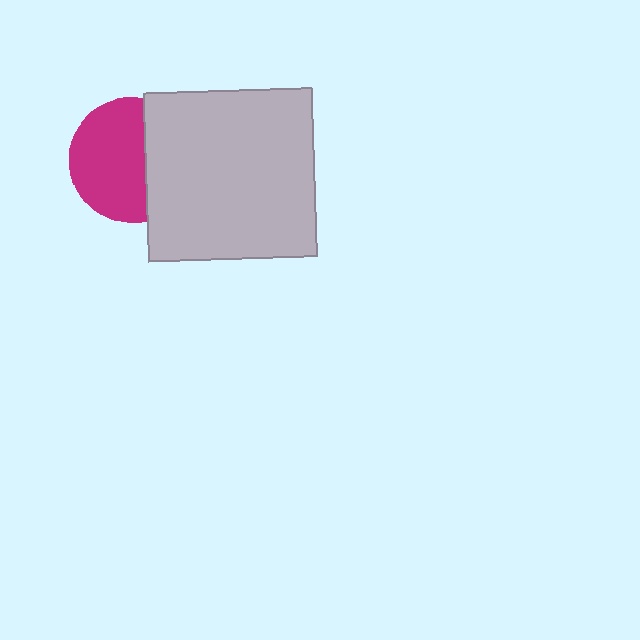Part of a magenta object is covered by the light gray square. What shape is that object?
It is a circle.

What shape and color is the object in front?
The object in front is a light gray square.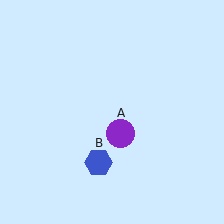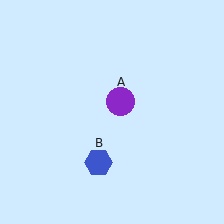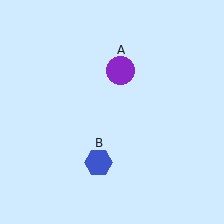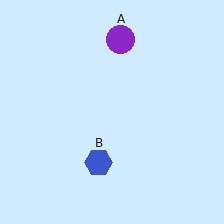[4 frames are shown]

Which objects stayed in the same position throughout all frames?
Blue hexagon (object B) remained stationary.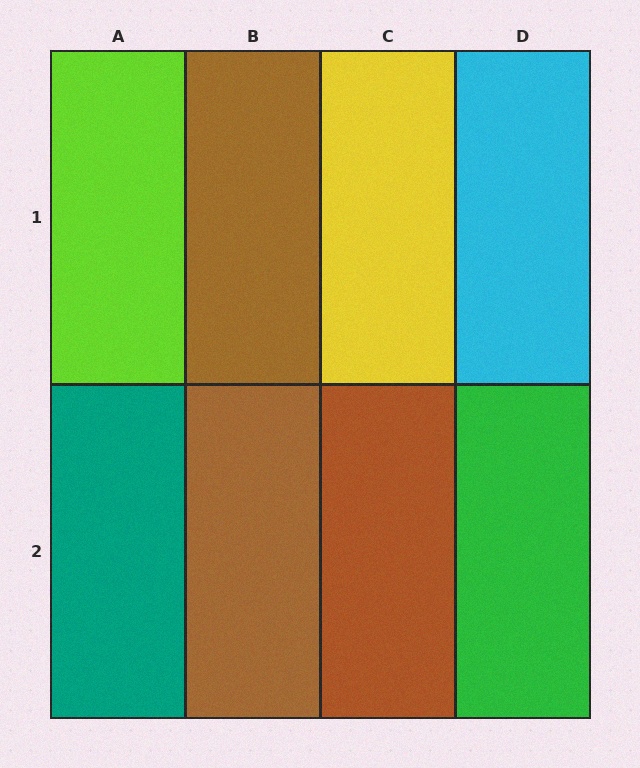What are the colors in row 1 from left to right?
Lime, brown, yellow, cyan.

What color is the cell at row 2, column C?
Brown.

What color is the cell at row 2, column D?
Green.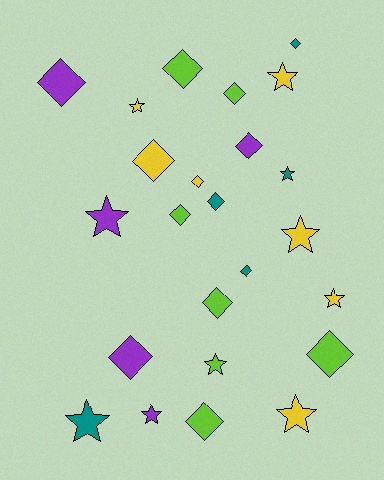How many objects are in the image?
There are 24 objects.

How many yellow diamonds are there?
There are 2 yellow diamonds.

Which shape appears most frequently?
Diamond, with 14 objects.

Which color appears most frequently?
Yellow, with 7 objects.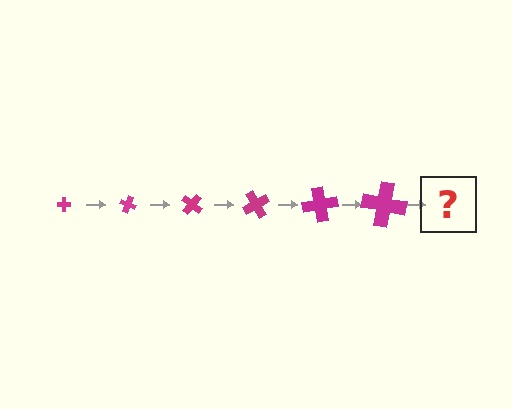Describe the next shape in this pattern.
It should be a cross, larger than the previous one and rotated 120 degrees from the start.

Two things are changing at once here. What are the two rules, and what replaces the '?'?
The two rules are that the cross grows larger each step and it rotates 20 degrees each step. The '?' should be a cross, larger than the previous one and rotated 120 degrees from the start.